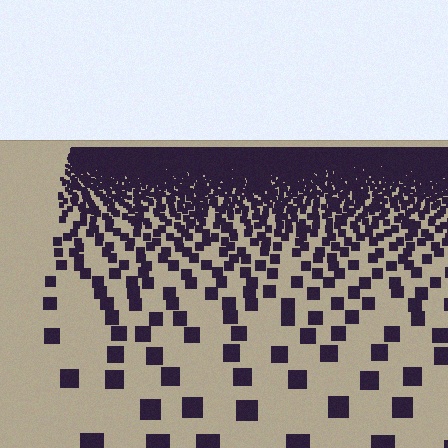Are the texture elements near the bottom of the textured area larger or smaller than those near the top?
Larger. Near the bottom, elements are closer to the viewer and appear at a bigger on-screen size.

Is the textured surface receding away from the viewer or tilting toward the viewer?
The surface is receding away from the viewer. Texture elements get smaller and denser toward the top.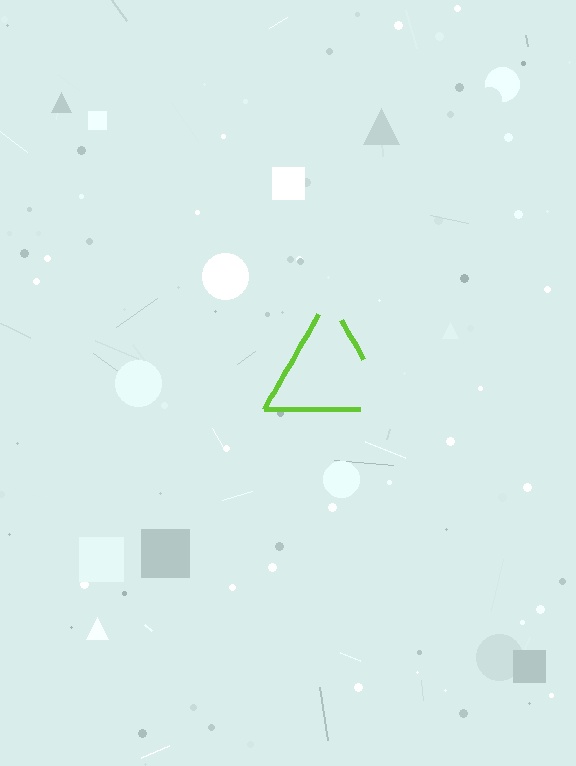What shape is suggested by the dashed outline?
The dashed outline suggests a triangle.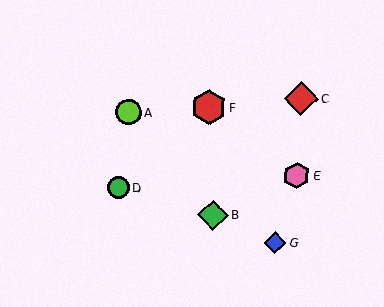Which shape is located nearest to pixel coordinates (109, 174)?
The green circle (labeled D) at (118, 188) is nearest to that location.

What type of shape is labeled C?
Shape C is a red diamond.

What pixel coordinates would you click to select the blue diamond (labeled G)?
Click at (275, 243) to select the blue diamond G.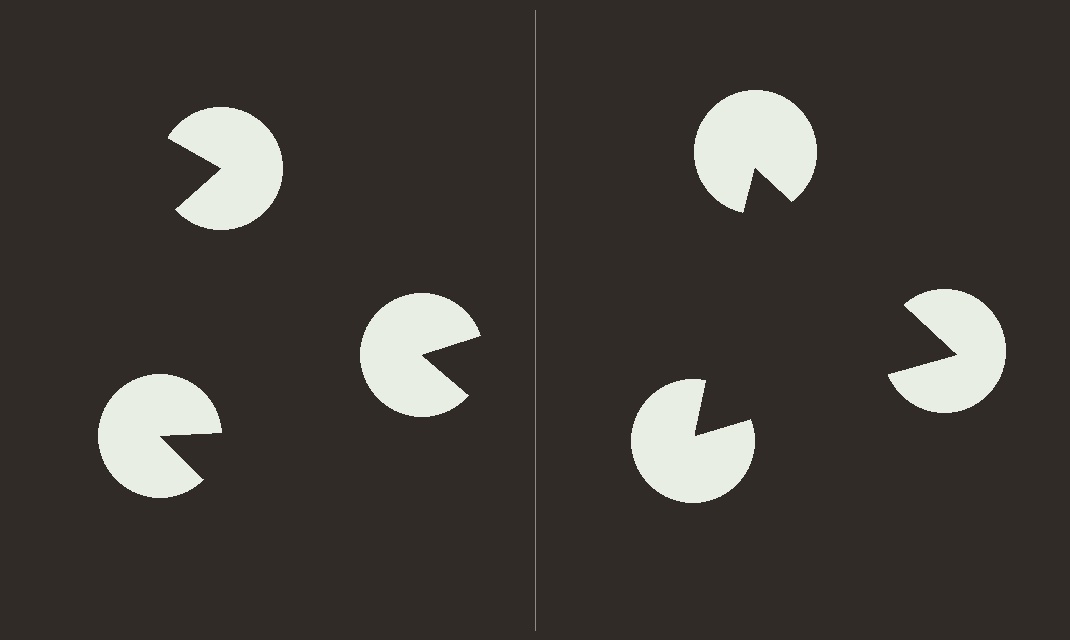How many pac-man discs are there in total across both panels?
6 — 3 on each side.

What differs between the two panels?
The pac-man discs are positioned identically on both sides; only the wedge orientations differ. On the right they align to a triangle; on the left they are misaligned.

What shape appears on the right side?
An illusory triangle.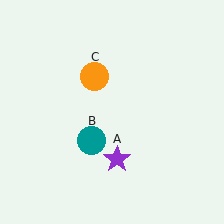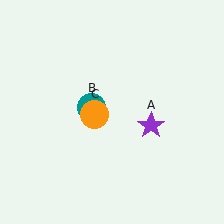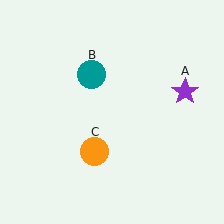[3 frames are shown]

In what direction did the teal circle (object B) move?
The teal circle (object B) moved up.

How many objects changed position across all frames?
3 objects changed position: purple star (object A), teal circle (object B), orange circle (object C).